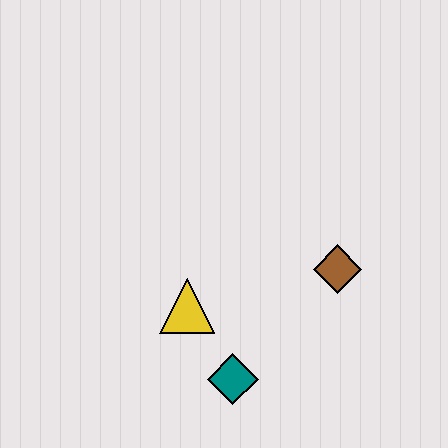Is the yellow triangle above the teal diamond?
Yes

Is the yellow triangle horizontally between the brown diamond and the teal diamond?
No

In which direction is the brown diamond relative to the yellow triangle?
The brown diamond is to the right of the yellow triangle.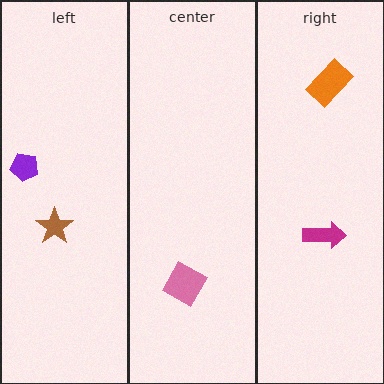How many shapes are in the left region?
2.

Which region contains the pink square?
The center region.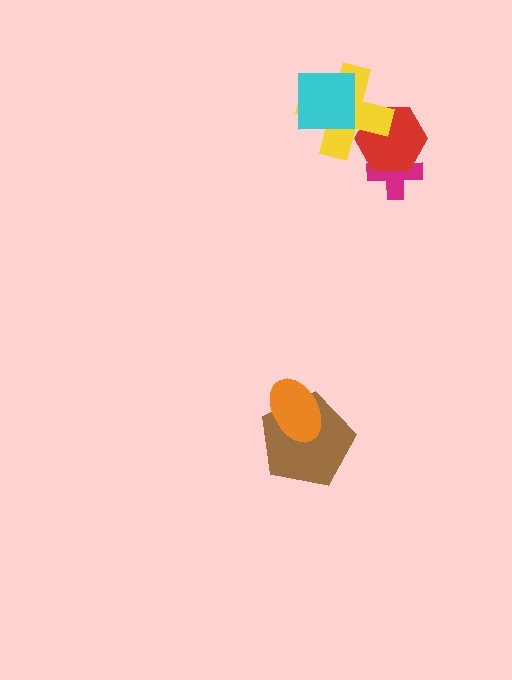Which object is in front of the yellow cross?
The cyan square is in front of the yellow cross.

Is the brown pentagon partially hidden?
Yes, it is partially covered by another shape.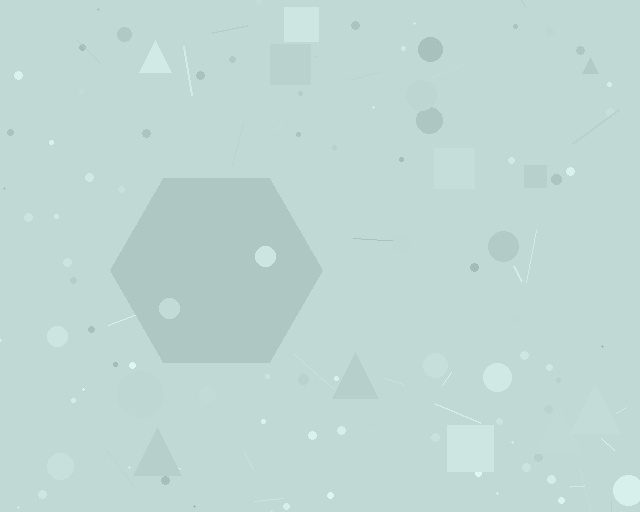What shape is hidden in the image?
A hexagon is hidden in the image.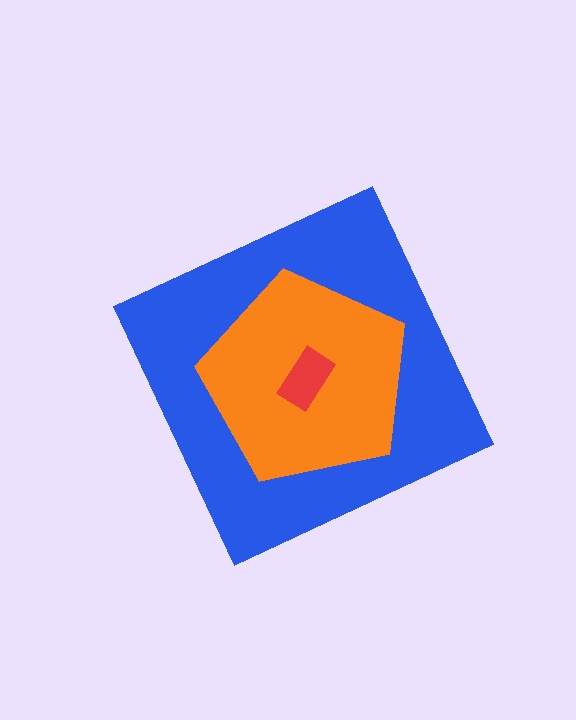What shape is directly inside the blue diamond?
The orange pentagon.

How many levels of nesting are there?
3.